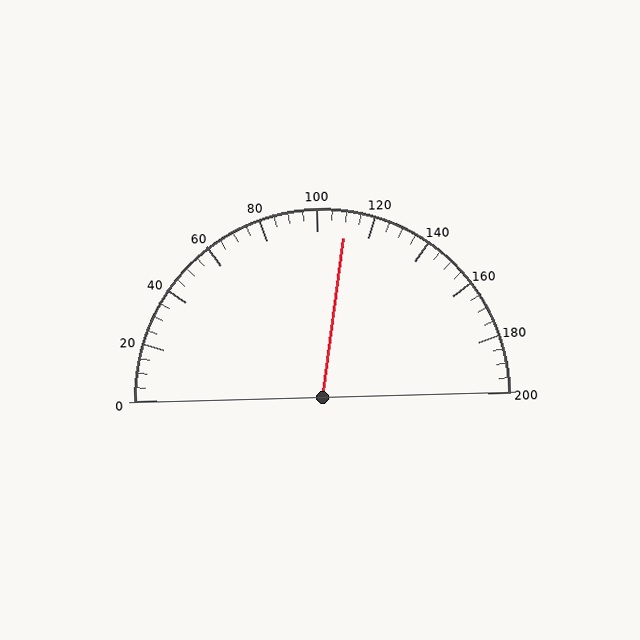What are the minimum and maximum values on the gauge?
The gauge ranges from 0 to 200.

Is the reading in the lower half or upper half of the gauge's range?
The reading is in the upper half of the range (0 to 200).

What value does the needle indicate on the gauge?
The needle indicates approximately 110.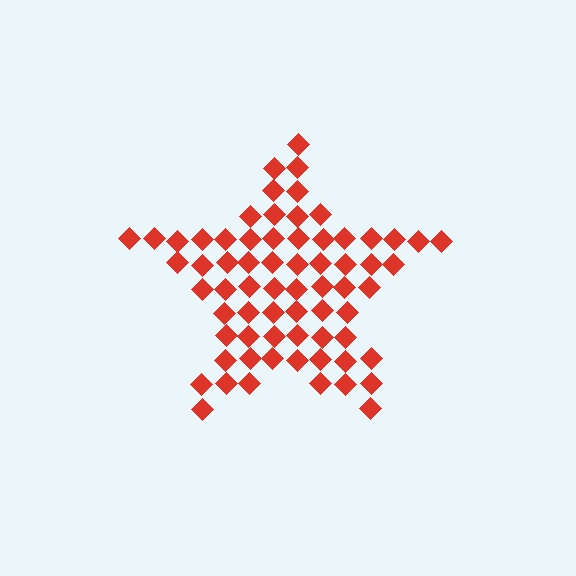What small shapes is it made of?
It is made of small diamonds.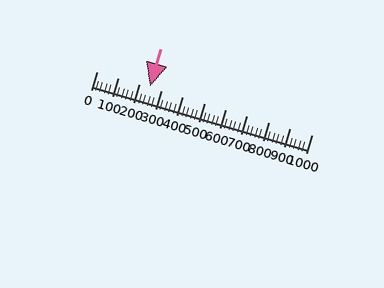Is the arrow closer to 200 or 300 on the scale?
The arrow is closer to 200.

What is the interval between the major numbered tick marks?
The major tick marks are spaced 100 units apart.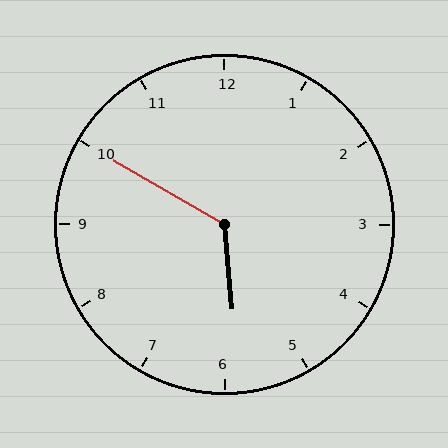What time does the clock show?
5:50.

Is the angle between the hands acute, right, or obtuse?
It is obtuse.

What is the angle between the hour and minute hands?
Approximately 125 degrees.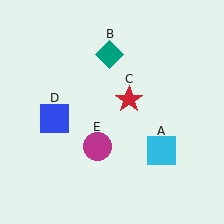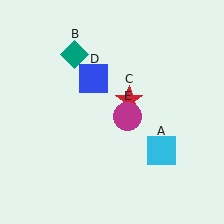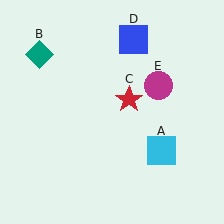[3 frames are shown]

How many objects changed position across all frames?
3 objects changed position: teal diamond (object B), blue square (object D), magenta circle (object E).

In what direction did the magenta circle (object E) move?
The magenta circle (object E) moved up and to the right.